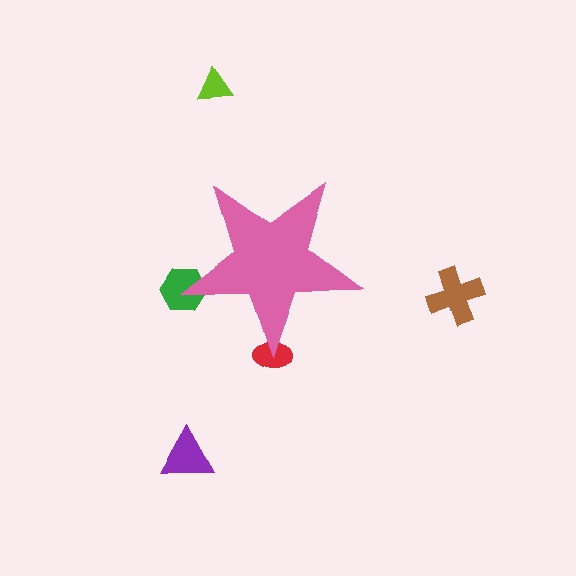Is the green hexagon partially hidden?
Yes, the green hexagon is partially hidden behind the pink star.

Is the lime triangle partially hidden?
No, the lime triangle is fully visible.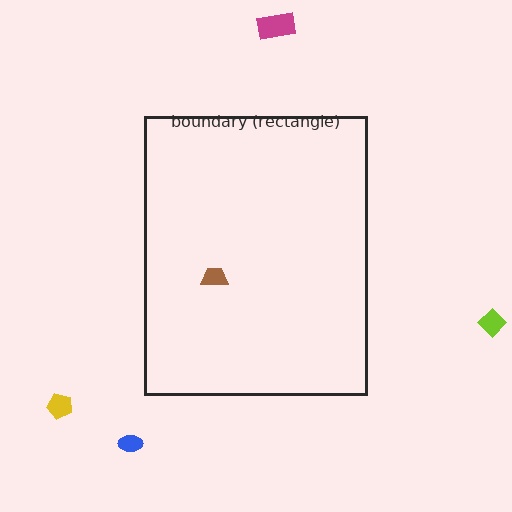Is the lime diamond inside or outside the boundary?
Outside.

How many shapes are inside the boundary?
1 inside, 4 outside.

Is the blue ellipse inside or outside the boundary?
Outside.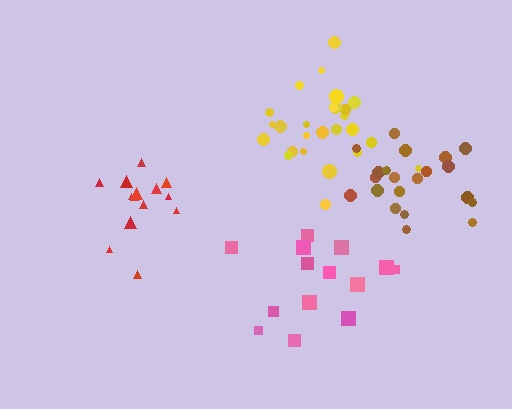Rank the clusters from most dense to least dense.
yellow, brown, red, pink.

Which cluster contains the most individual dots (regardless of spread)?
Yellow (26).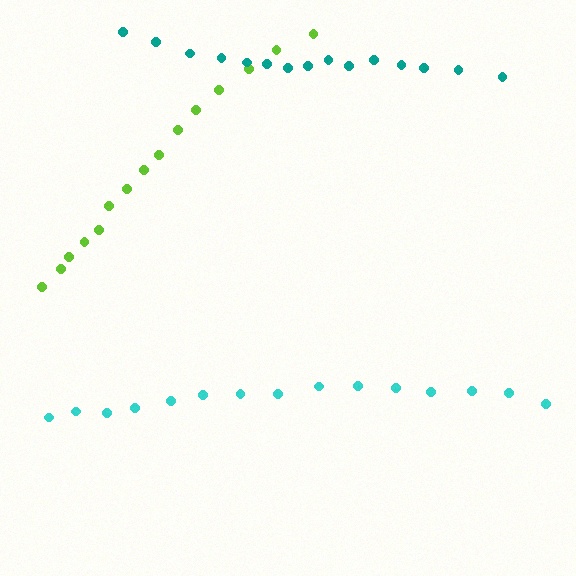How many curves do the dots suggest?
There are 3 distinct paths.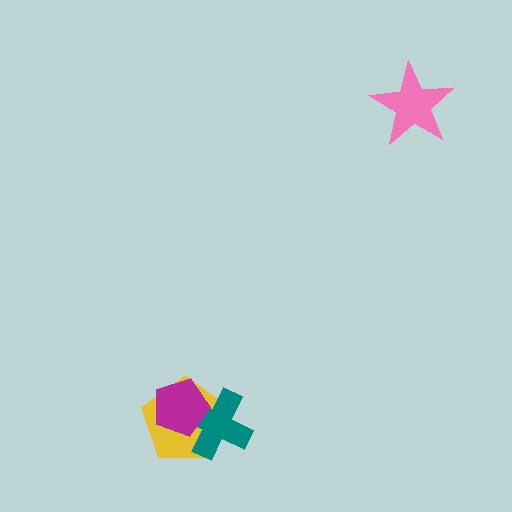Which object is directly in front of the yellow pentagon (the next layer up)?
The teal cross is directly in front of the yellow pentagon.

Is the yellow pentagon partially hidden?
Yes, it is partially covered by another shape.